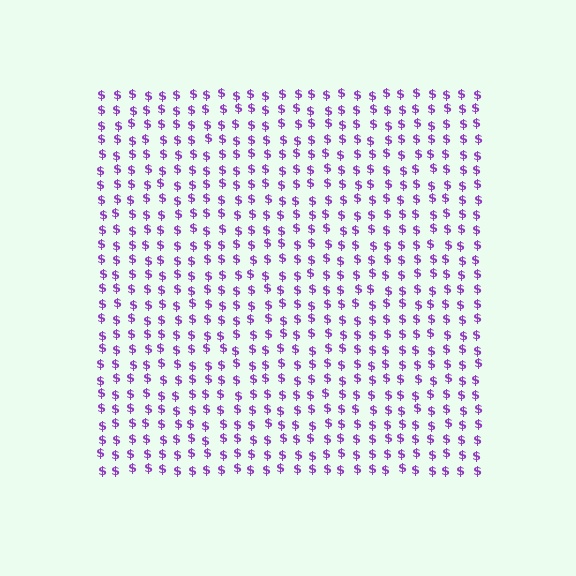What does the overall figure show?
The overall figure shows a square.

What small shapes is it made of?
It is made of small dollar signs.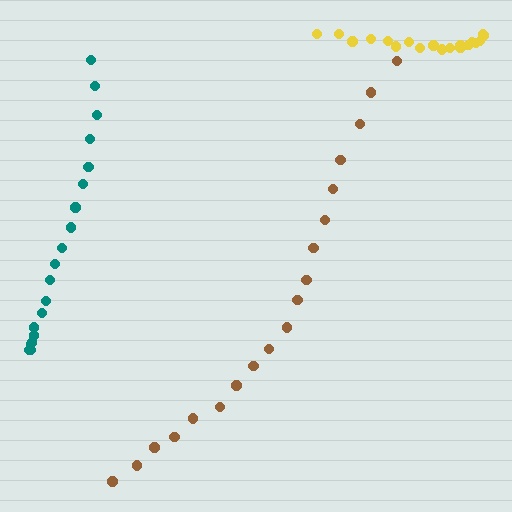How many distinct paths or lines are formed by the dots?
There are 3 distinct paths.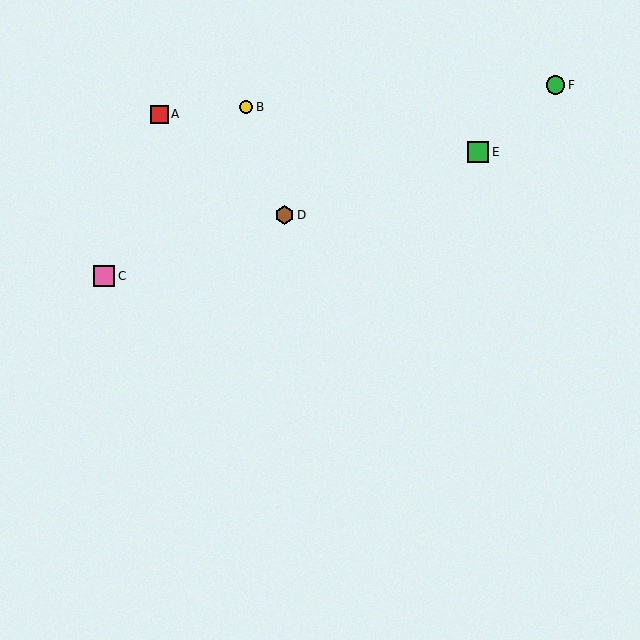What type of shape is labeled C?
Shape C is a pink square.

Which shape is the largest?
The pink square (labeled C) is the largest.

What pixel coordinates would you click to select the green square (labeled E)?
Click at (478, 152) to select the green square E.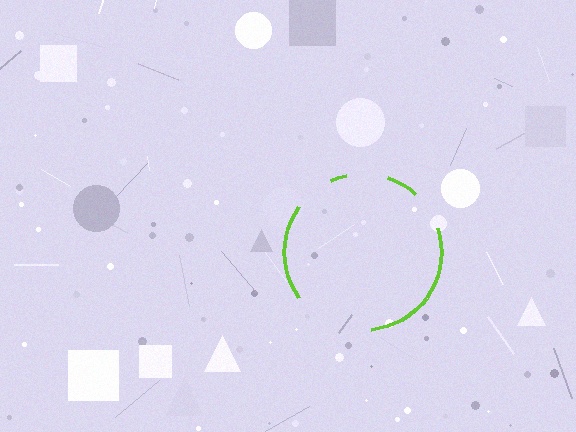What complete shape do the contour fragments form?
The contour fragments form a circle.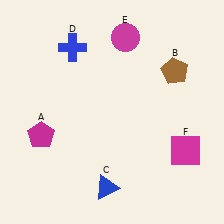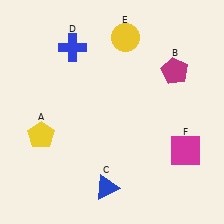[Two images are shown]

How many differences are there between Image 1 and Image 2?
There are 3 differences between the two images.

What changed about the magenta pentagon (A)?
In Image 1, A is magenta. In Image 2, it changed to yellow.